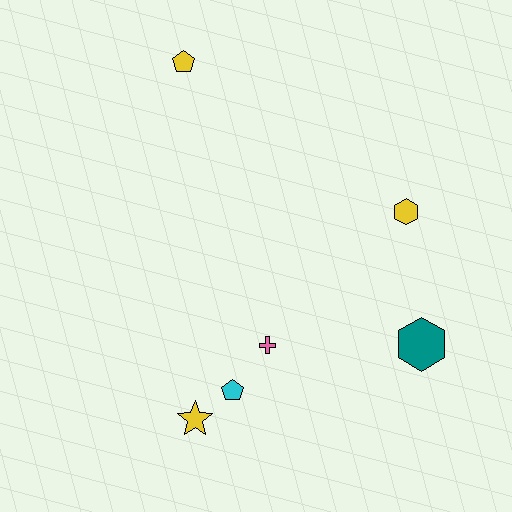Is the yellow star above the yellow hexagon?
No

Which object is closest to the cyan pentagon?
The yellow star is closest to the cyan pentagon.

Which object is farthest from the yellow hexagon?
The yellow star is farthest from the yellow hexagon.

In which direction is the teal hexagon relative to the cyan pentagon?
The teal hexagon is to the right of the cyan pentagon.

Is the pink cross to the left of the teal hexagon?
Yes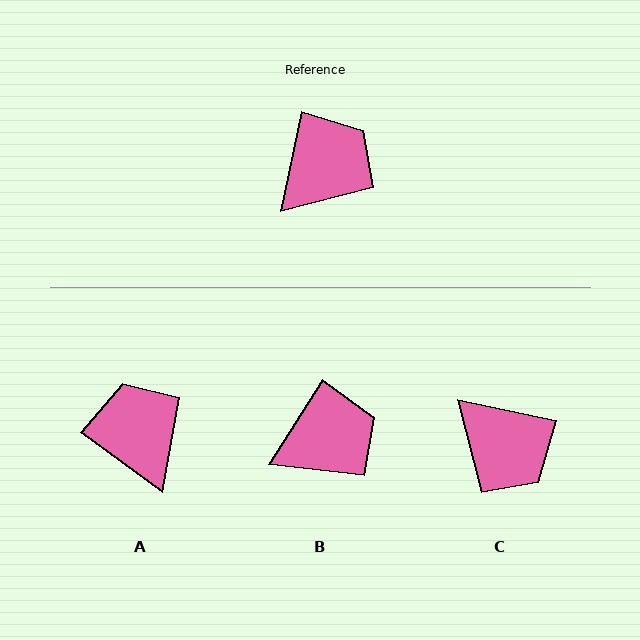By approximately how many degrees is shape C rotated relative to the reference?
Approximately 90 degrees clockwise.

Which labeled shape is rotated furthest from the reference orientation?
C, about 90 degrees away.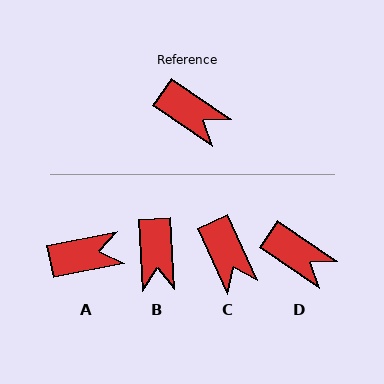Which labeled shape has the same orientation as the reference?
D.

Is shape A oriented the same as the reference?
No, it is off by about 46 degrees.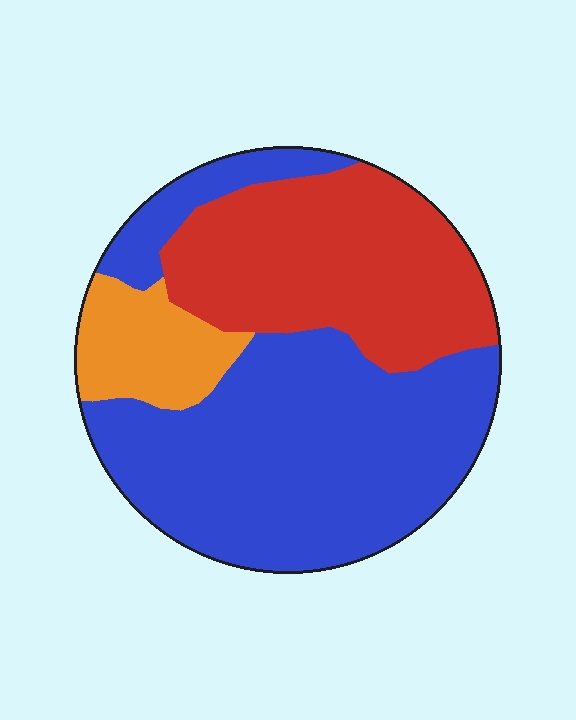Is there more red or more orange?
Red.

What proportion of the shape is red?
Red covers 33% of the shape.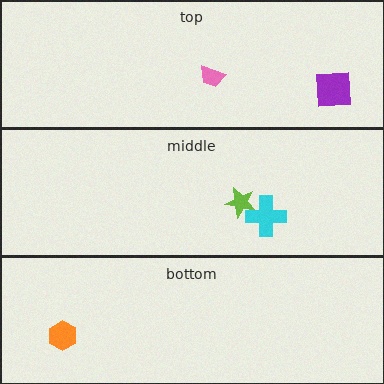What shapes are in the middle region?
The lime star, the cyan cross.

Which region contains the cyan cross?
The middle region.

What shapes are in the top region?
The pink trapezoid, the purple square.